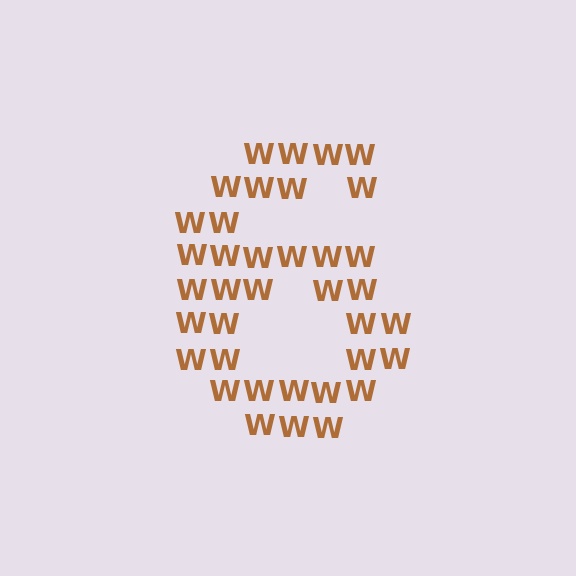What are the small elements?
The small elements are letter W's.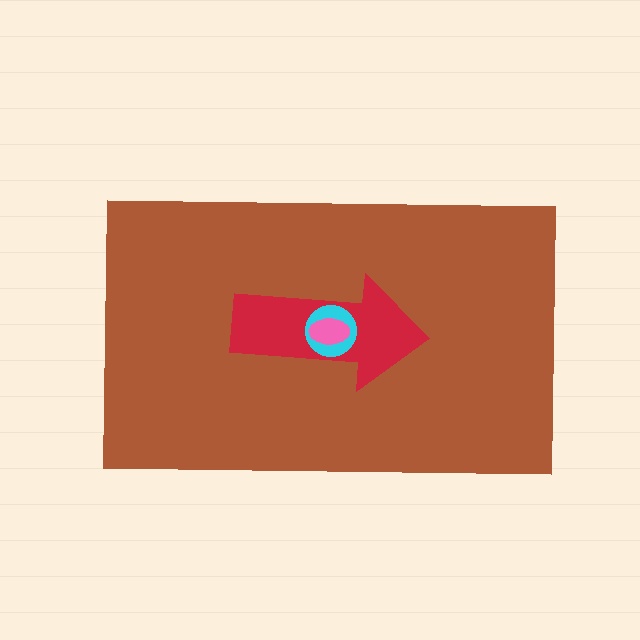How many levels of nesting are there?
4.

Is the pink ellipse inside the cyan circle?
Yes.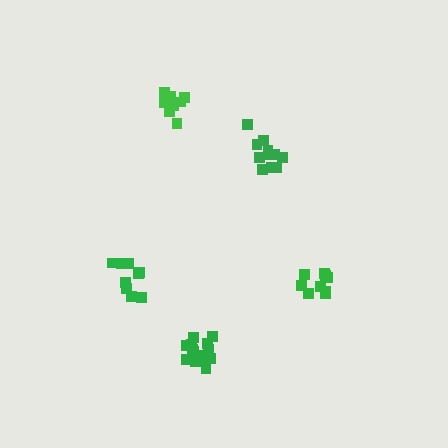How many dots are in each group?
Group 1: 8 dots, Group 2: 11 dots, Group 3: 10 dots, Group 4: 9 dots, Group 5: 14 dots (52 total).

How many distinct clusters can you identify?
There are 5 distinct clusters.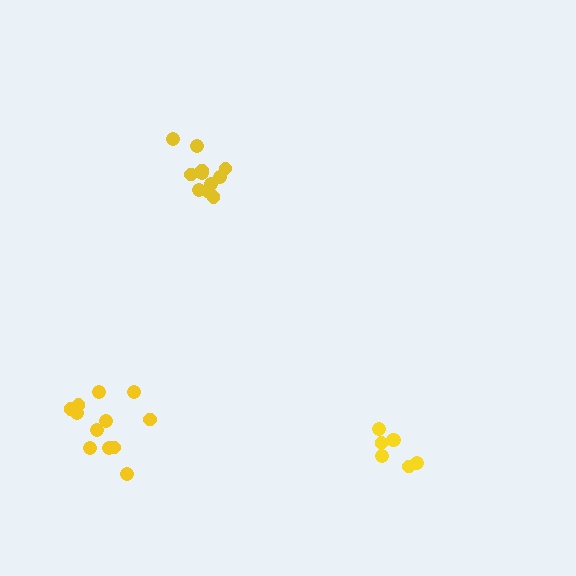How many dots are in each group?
Group 1: 12 dots, Group 2: 11 dots, Group 3: 7 dots (30 total).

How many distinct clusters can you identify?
There are 3 distinct clusters.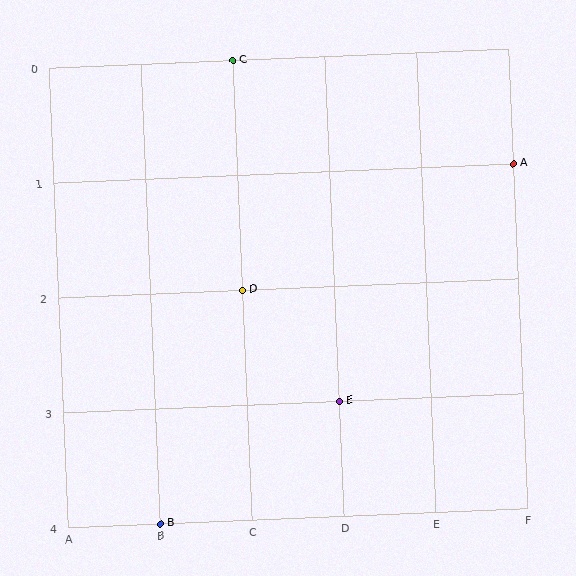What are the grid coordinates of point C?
Point C is at grid coordinates (C, 0).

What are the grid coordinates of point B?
Point B is at grid coordinates (B, 4).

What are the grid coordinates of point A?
Point A is at grid coordinates (F, 1).